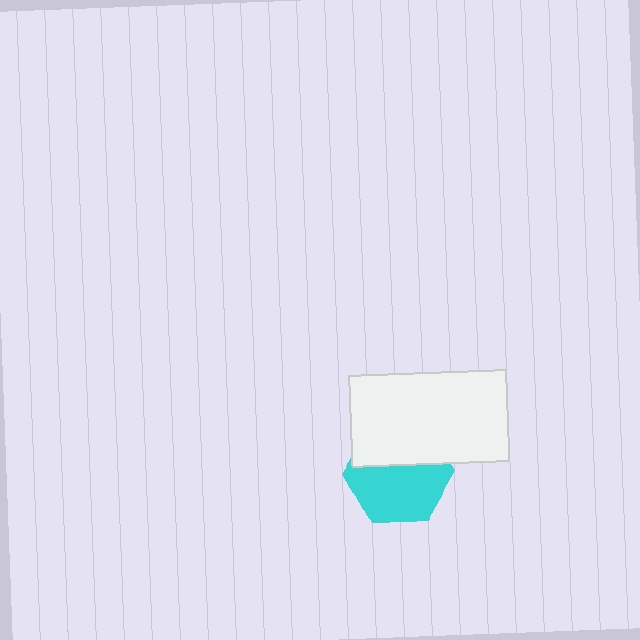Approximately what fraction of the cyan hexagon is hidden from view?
Roughly 41% of the cyan hexagon is hidden behind the white rectangle.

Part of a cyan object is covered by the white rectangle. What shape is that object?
It is a hexagon.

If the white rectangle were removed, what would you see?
You would see the complete cyan hexagon.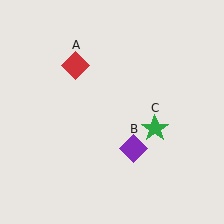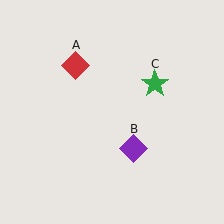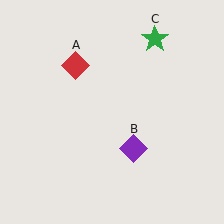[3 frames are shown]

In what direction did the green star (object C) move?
The green star (object C) moved up.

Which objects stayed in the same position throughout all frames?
Red diamond (object A) and purple diamond (object B) remained stationary.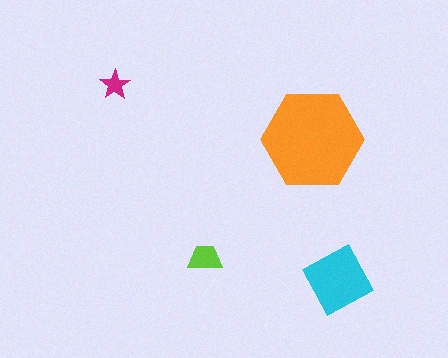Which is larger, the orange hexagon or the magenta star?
The orange hexagon.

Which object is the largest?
The orange hexagon.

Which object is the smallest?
The magenta star.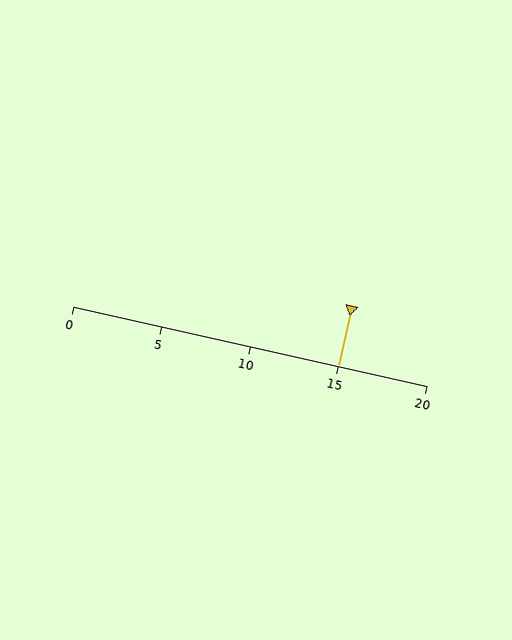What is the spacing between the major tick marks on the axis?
The major ticks are spaced 5 apart.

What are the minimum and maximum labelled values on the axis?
The axis runs from 0 to 20.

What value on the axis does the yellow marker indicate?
The marker indicates approximately 15.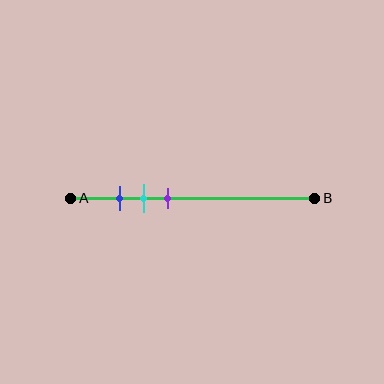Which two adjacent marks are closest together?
The blue and cyan marks are the closest adjacent pair.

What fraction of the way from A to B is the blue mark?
The blue mark is approximately 20% (0.2) of the way from A to B.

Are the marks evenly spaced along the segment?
Yes, the marks are approximately evenly spaced.